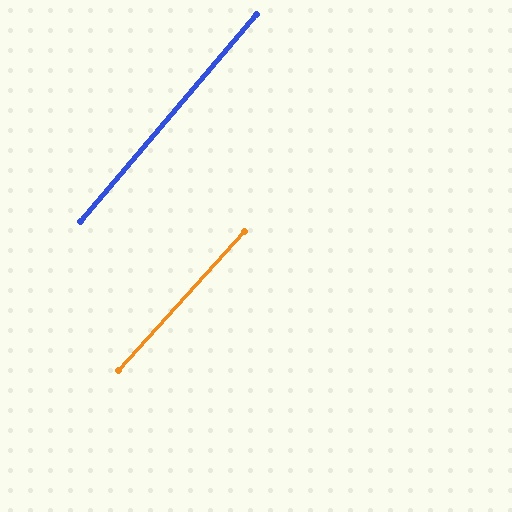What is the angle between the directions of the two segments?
Approximately 2 degrees.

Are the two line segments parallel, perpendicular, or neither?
Parallel — their directions differ by only 1.8°.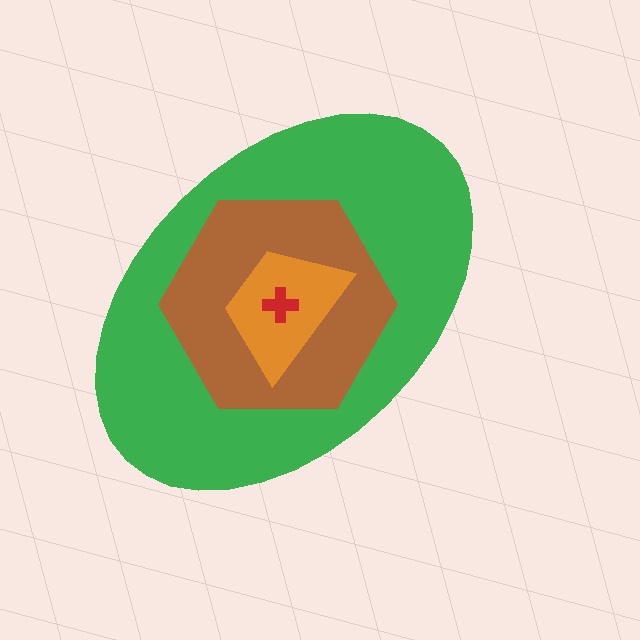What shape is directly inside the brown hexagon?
The orange trapezoid.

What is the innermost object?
The red cross.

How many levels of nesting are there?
4.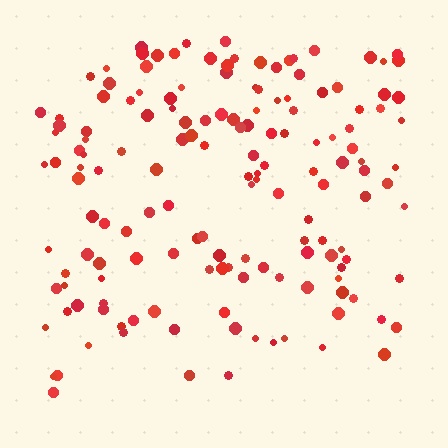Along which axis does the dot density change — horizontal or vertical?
Vertical.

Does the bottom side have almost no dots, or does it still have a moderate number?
Still a moderate number, just noticeably fewer than the top.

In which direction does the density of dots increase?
From bottom to top, with the top side densest.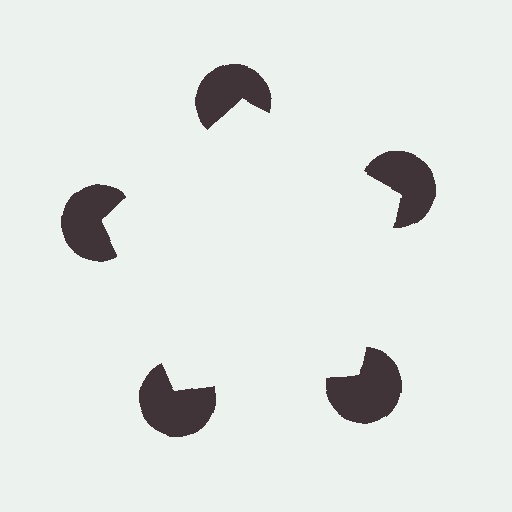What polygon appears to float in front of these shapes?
An illusory pentagon — its edges are inferred from the aligned wedge cuts in the pac-man discs, not physically drawn.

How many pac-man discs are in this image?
There are 5 — one at each vertex of the illusory pentagon.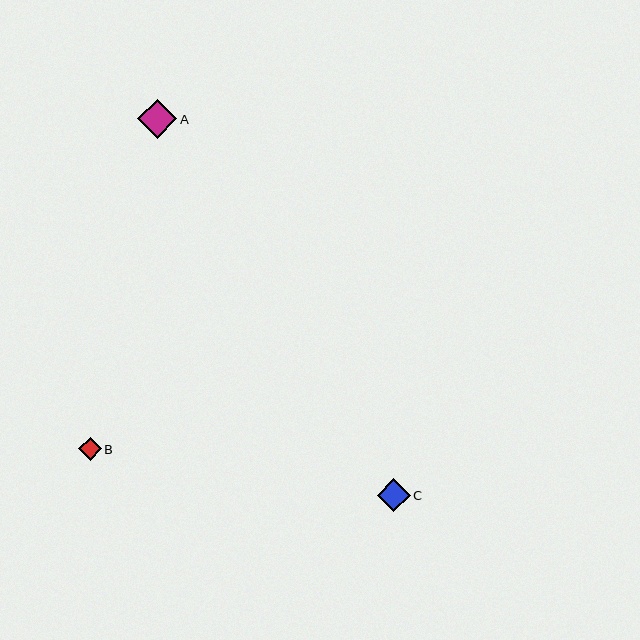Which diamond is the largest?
Diamond A is the largest with a size of approximately 39 pixels.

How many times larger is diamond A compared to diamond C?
Diamond A is approximately 1.2 times the size of diamond C.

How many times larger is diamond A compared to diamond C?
Diamond A is approximately 1.2 times the size of diamond C.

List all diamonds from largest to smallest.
From largest to smallest: A, C, B.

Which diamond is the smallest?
Diamond B is the smallest with a size of approximately 23 pixels.